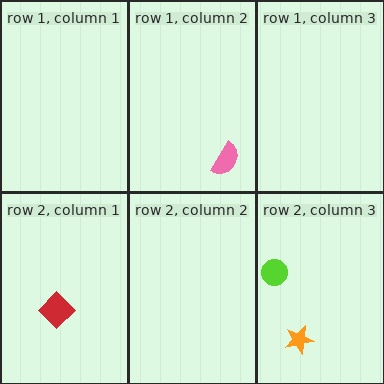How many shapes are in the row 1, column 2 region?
1.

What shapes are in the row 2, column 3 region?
The lime circle, the orange star.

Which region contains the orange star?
The row 2, column 3 region.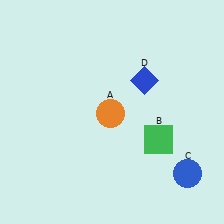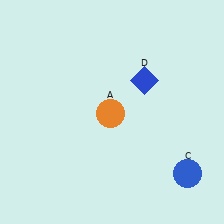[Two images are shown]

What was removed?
The green square (B) was removed in Image 2.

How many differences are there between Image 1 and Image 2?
There is 1 difference between the two images.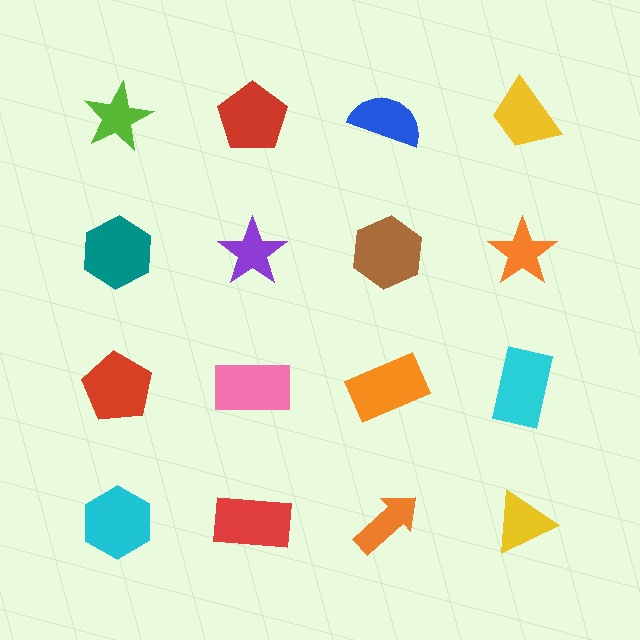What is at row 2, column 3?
A brown hexagon.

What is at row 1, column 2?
A red pentagon.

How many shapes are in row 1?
4 shapes.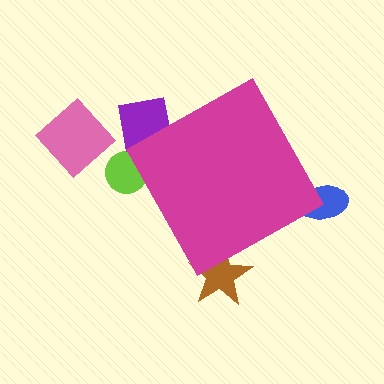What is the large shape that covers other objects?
A magenta diamond.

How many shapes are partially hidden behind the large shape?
4 shapes are partially hidden.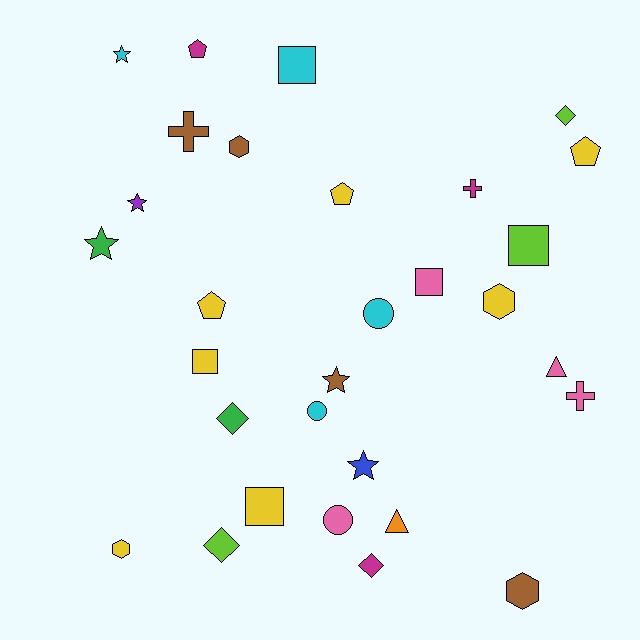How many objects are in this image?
There are 30 objects.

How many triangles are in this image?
There are 2 triangles.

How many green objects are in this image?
There are 2 green objects.